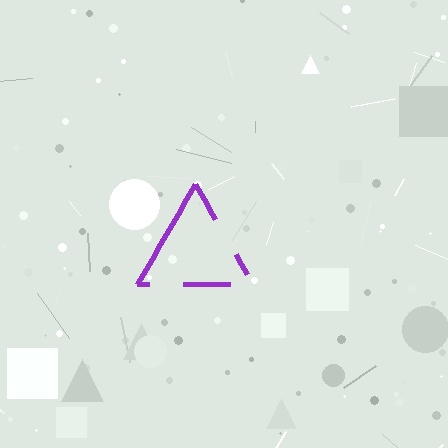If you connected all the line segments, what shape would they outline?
They would outline a triangle.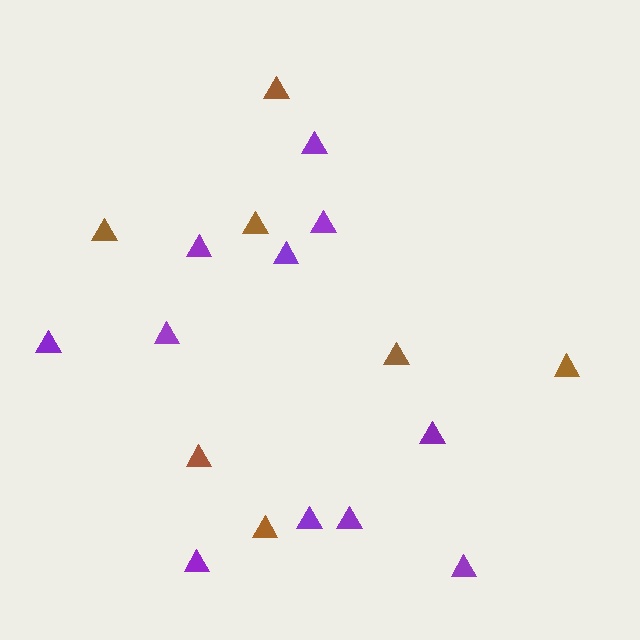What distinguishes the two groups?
There are 2 groups: one group of brown triangles (7) and one group of purple triangles (11).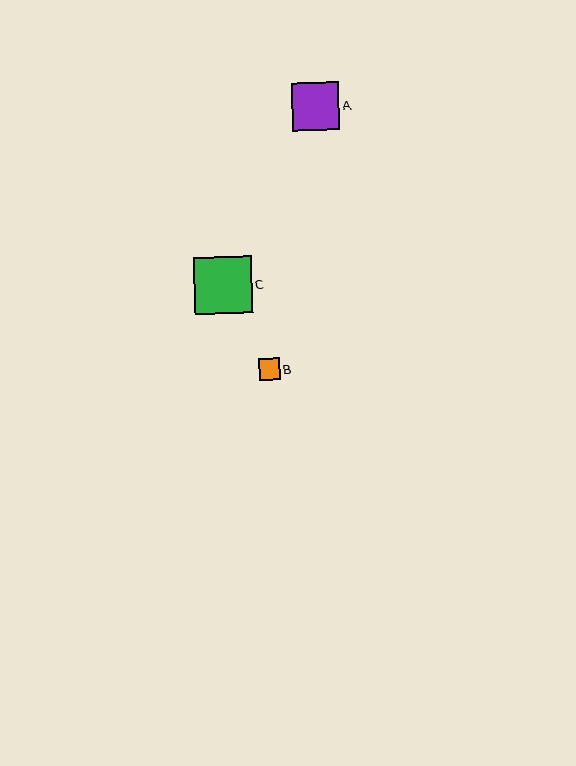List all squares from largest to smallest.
From largest to smallest: C, A, B.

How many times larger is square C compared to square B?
Square C is approximately 2.7 times the size of square B.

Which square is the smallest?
Square B is the smallest with a size of approximately 21 pixels.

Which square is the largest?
Square C is the largest with a size of approximately 58 pixels.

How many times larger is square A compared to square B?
Square A is approximately 2.2 times the size of square B.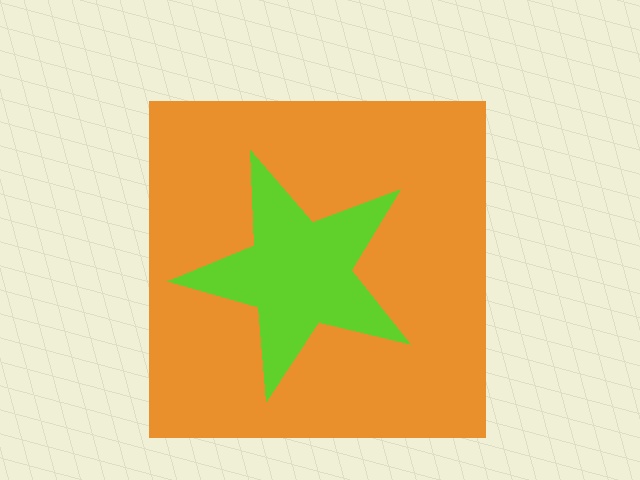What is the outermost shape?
The orange square.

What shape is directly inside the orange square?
The lime star.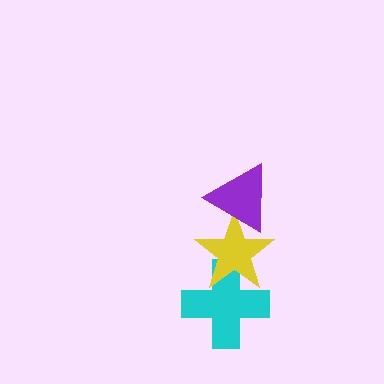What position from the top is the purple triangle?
The purple triangle is 1st from the top.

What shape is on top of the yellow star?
The purple triangle is on top of the yellow star.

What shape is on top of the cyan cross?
The yellow star is on top of the cyan cross.